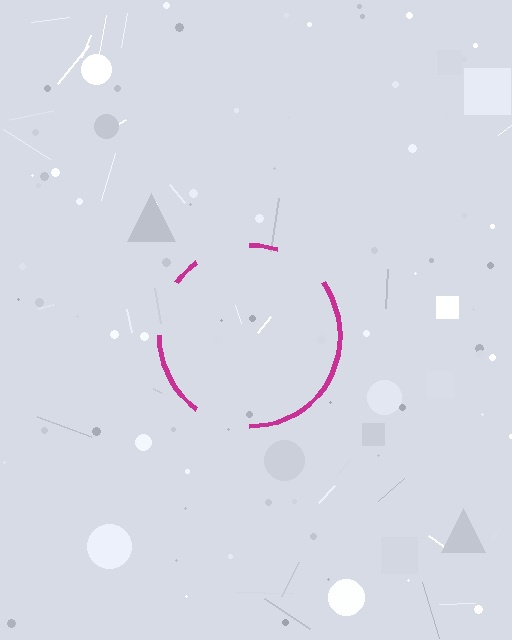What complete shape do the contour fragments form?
The contour fragments form a circle.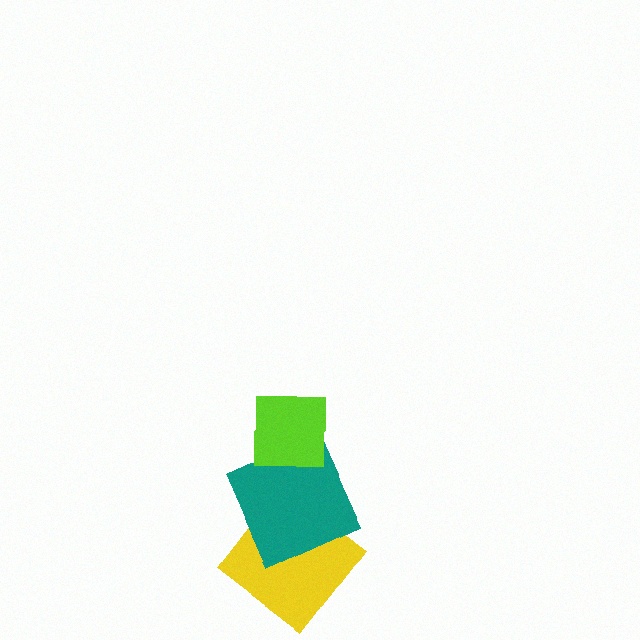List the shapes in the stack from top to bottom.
From top to bottom: the lime square, the teal square, the yellow diamond.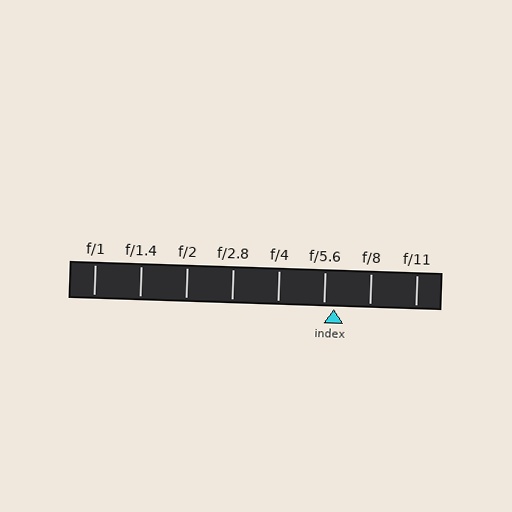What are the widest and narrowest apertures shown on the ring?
The widest aperture shown is f/1 and the narrowest is f/11.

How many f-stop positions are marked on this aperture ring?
There are 8 f-stop positions marked.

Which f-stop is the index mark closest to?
The index mark is closest to f/5.6.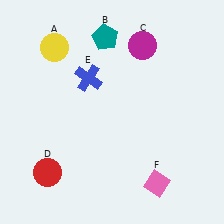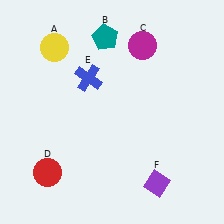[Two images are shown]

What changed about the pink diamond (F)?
In Image 1, F is pink. In Image 2, it changed to purple.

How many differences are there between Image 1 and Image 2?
There is 1 difference between the two images.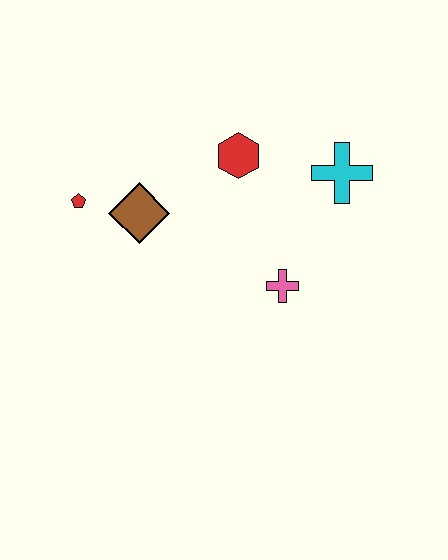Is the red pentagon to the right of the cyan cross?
No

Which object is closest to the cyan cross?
The red hexagon is closest to the cyan cross.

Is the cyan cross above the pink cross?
Yes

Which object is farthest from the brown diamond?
The cyan cross is farthest from the brown diamond.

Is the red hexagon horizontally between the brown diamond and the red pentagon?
No